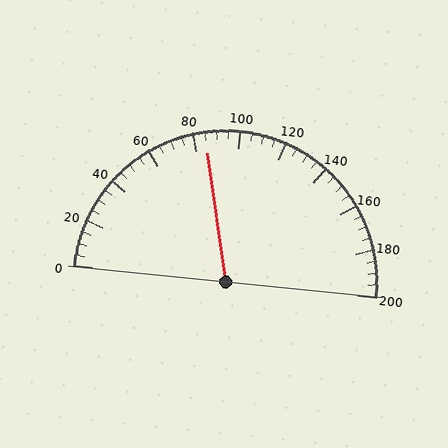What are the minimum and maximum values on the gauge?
The gauge ranges from 0 to 200.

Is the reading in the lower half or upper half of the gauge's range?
The reading is in the lower half of the range (0 to 200).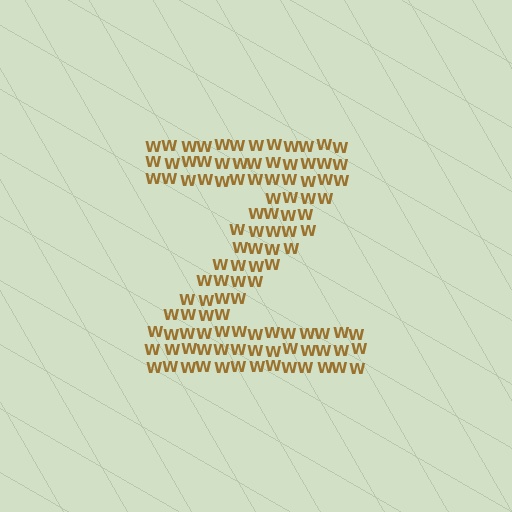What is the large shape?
The large shape is the letter Z.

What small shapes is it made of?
It is made of small letter W's.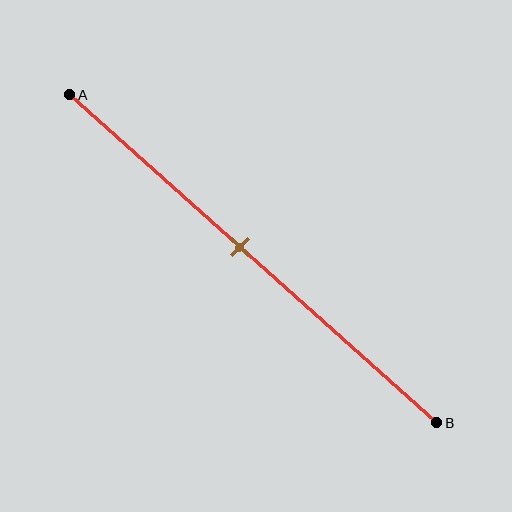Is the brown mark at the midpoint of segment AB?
No, the mark is at about 45% from A, not at the 50% midpoint.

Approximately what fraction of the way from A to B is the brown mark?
The brown mark is approximately 45% of the way from A to B.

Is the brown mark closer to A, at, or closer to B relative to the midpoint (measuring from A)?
The brown mark is closer to point A than the midpoint of segment AB.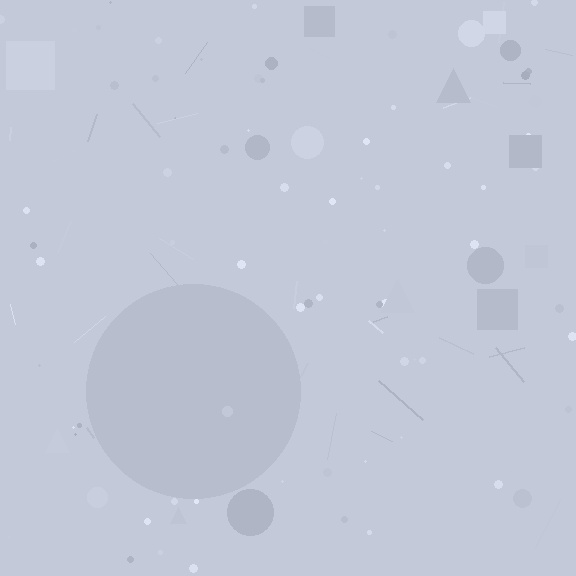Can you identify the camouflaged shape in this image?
The camouflaged shape is a circle.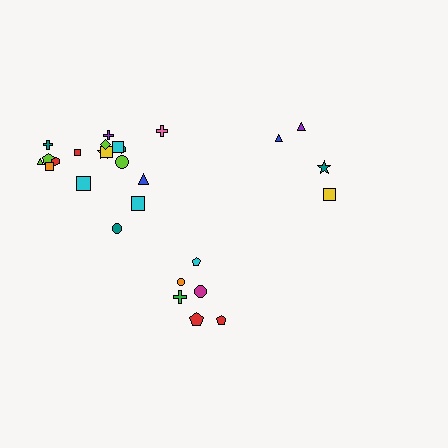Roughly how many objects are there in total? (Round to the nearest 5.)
Roughly 30 objects in total.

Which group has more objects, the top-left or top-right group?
The top-left group.